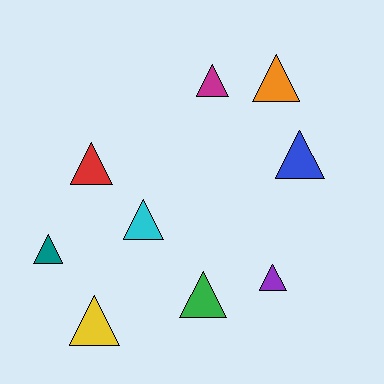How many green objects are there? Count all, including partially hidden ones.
There is 1 green object.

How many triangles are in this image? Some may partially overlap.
There are 9 triangles.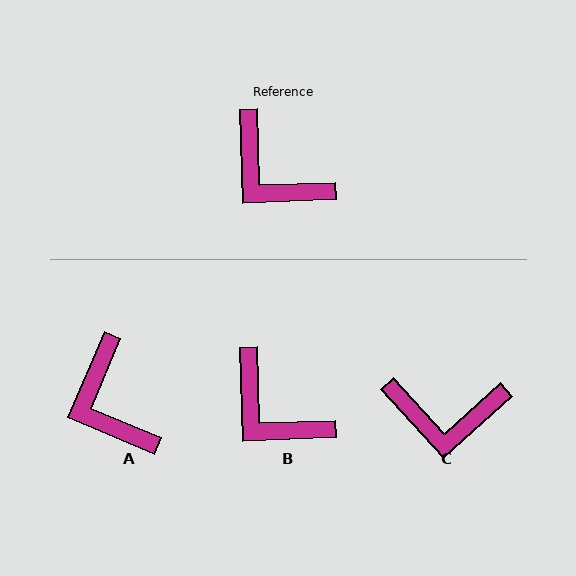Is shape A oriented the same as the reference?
No, it is off by about 25 degrees.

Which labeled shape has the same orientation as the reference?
B.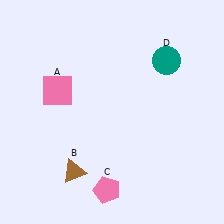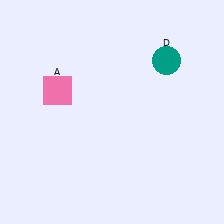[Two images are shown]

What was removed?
The brown triangle (B), the pink pentagon (C) were removed in Image 2.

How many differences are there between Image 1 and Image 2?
There are 2 differences between the two images.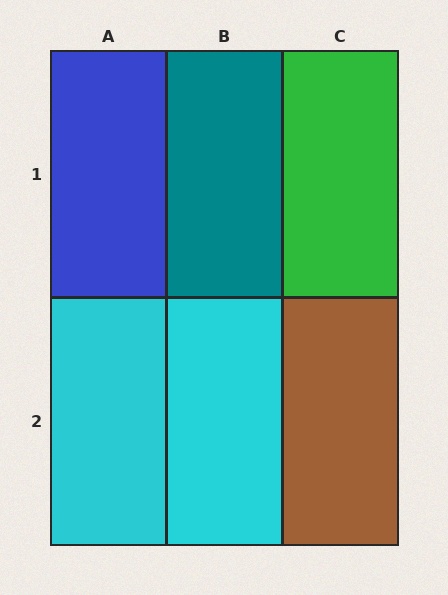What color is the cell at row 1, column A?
Blue.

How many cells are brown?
1 cell is brown.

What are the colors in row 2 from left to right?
Cyan, cyan, brown.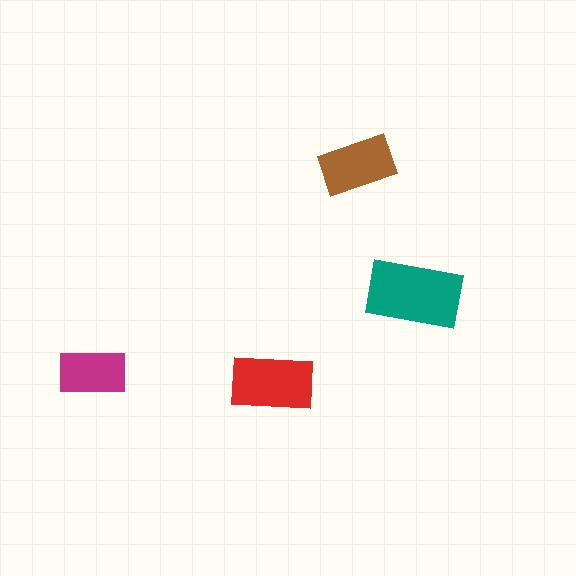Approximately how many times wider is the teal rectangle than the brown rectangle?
About 1.5 times wider.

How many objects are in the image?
There are 4 objects in the image.